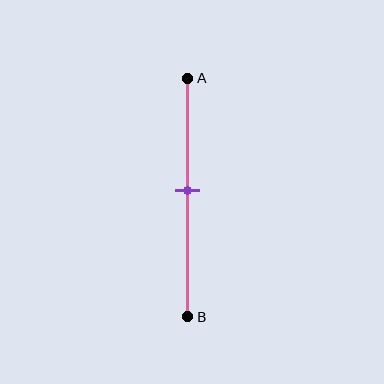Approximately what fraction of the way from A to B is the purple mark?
The purple mark is approximately 45% of the way from A to B.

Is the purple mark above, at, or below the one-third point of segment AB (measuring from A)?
The purple mark is below the one-third point of segment AB.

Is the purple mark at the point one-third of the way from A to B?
No, the mark is at about 45% from A, not at the 33% one-third point.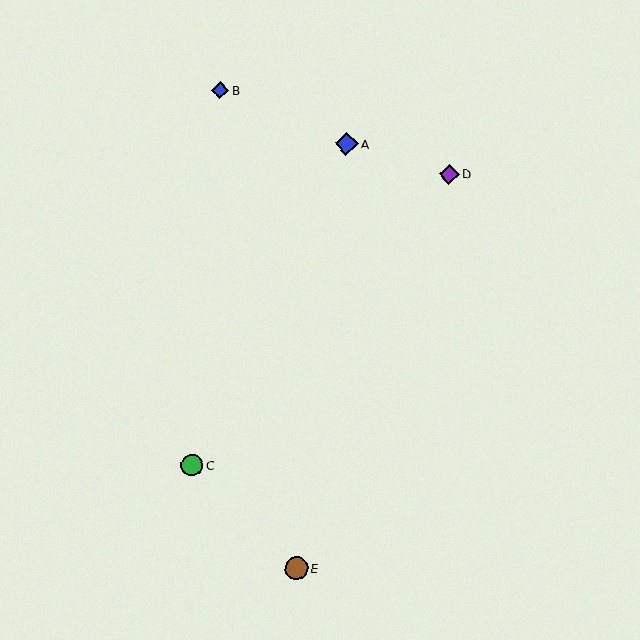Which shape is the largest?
The blue diamond (labeled A) is the largest.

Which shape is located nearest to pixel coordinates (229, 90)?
The blue diamond (labeled B) at (220, 90) is nearest to that location.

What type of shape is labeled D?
Shape D is a purple diamond.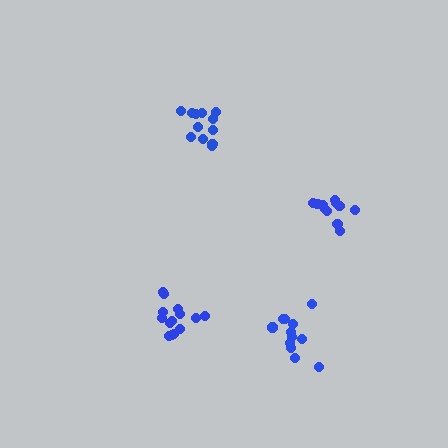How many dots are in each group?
Group 1: 12 dots, Group 2: 14 dots, Group 3: 12 dots, Group 4: 12 dots (50 total).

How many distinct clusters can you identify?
There are 4 distinct clusters.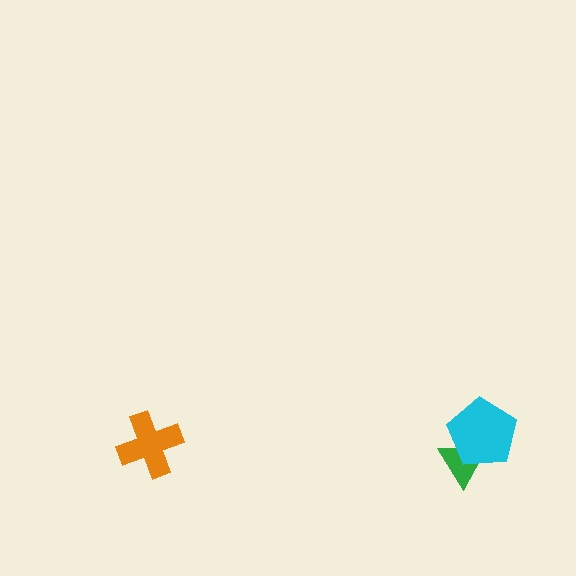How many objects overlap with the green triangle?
1 object overlaps with the green triangle.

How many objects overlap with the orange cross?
0 objects overlap with the orange cross.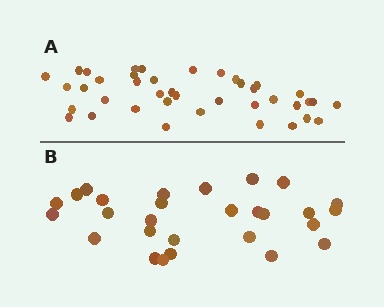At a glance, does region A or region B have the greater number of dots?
Region A (the top region) has more dots.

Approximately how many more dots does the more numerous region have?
Region A has roughly 12 or so more dots than region B.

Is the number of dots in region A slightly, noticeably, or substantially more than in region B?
Region A has noticeably more, but not dramatically so. The ratio is roughly 1.4 to 1.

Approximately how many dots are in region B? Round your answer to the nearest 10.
About 30 dots. (The exact count is 28, which rounds to 30.)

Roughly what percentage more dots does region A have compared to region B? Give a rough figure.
About 45% more.